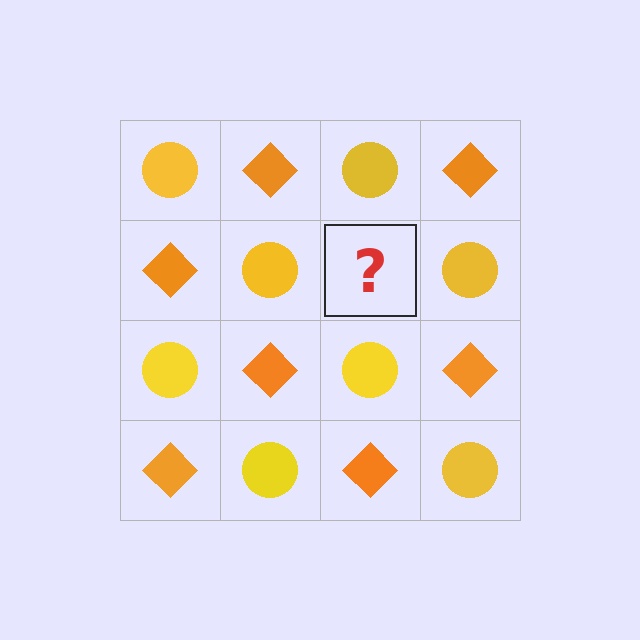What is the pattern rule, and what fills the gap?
The rule is that it alternates yellow circle and orange diamond in a checkerboard pattern. The gap should be filled with an orange diamond.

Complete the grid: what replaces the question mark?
The question mark should be replaced with an orange diamond.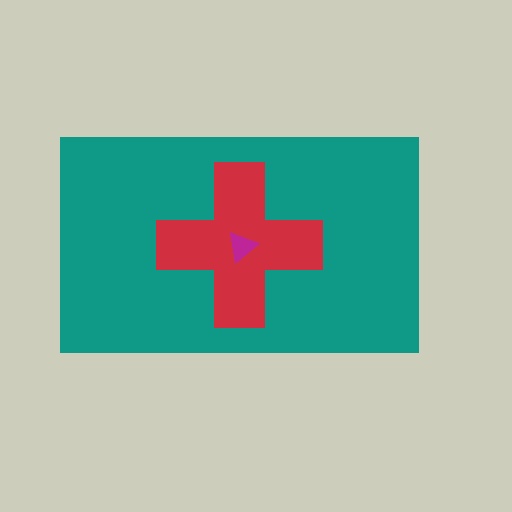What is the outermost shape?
The teal rectangle.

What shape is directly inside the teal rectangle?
The red cross.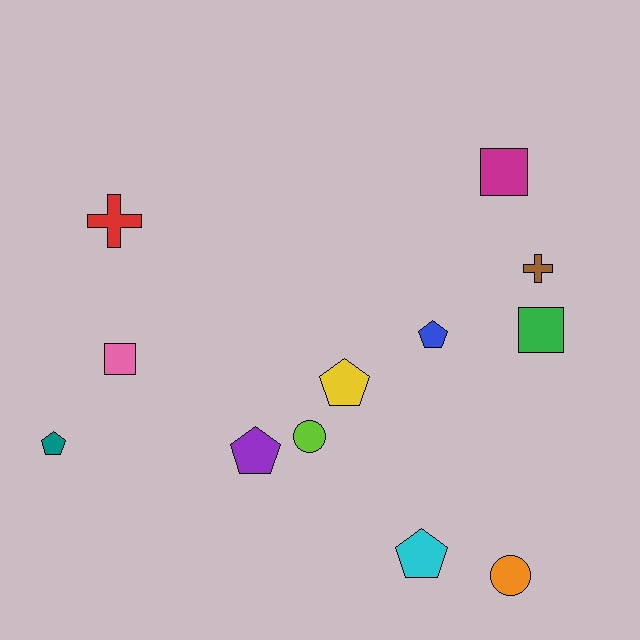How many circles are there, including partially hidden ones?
There are 2 circles.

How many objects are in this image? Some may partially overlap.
There are 12 objects.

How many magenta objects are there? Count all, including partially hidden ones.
There is 1 magenta object.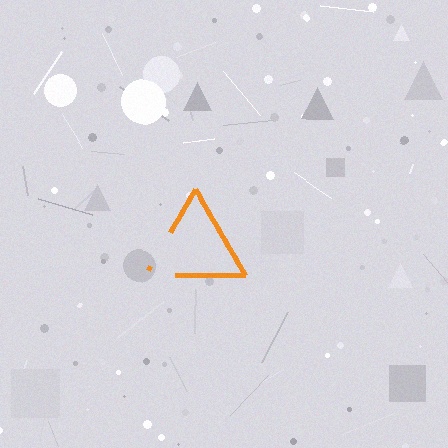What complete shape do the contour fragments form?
The contour fragments form a triangle.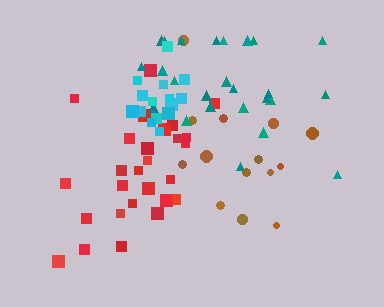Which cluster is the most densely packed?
Cyan.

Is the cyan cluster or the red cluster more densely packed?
Cyan.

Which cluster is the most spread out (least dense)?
Teal.